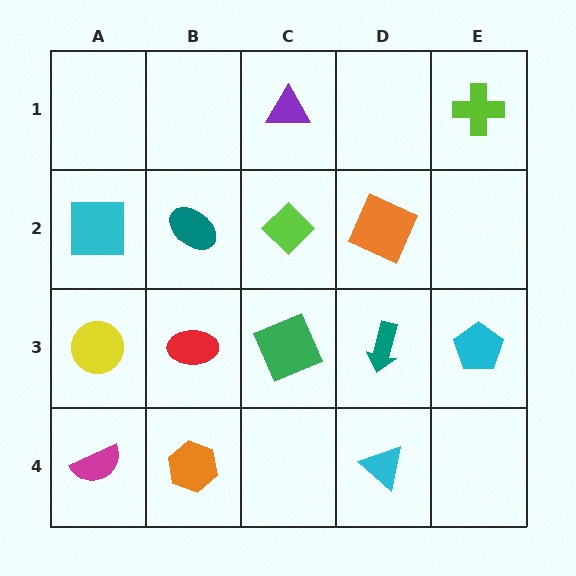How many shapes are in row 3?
5 shapes.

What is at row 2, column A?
A cyan square.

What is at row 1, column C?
A purple triangle.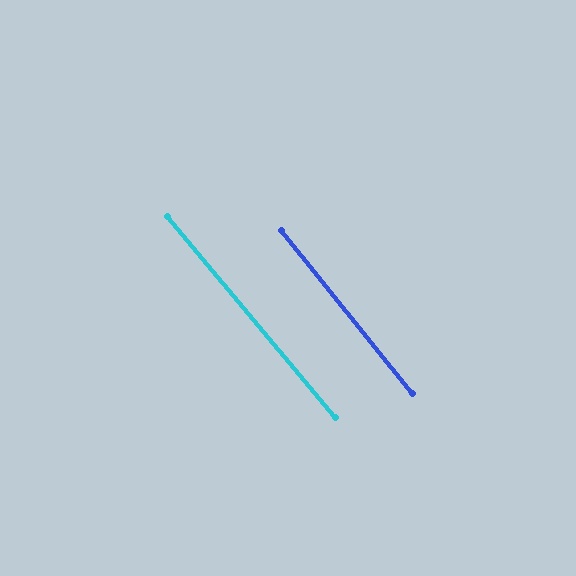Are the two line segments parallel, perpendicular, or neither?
Parallel — their directions differ by only 0.8°.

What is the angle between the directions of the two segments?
Approximately 1 degree.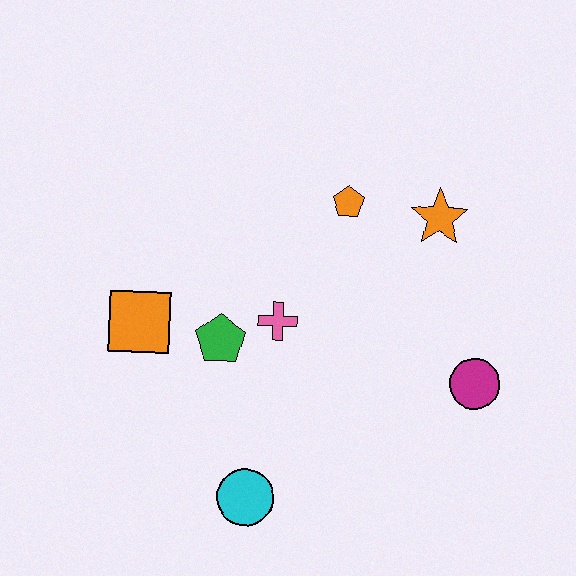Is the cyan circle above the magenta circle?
No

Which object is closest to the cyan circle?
The green pentagon is closest to the cyan circle.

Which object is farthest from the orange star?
The cyan circle is farthest from the orange star.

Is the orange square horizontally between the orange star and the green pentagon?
No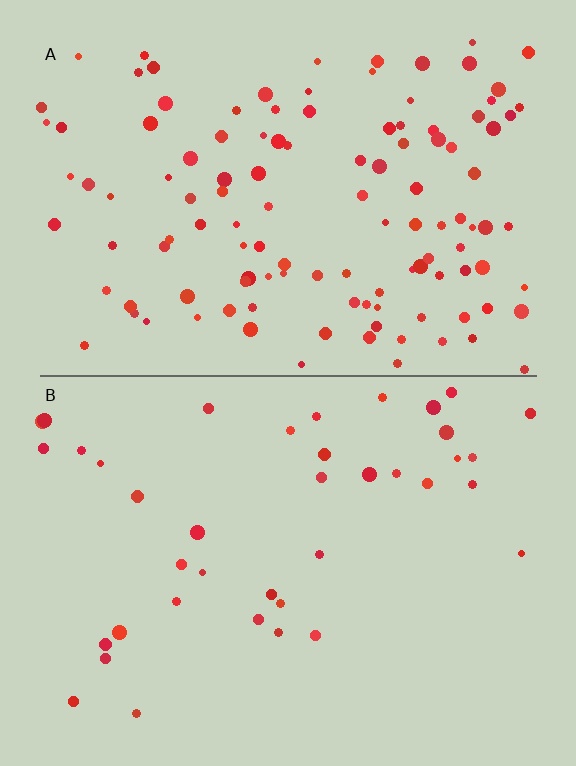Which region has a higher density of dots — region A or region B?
A (the top).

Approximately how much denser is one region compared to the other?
Approximately 3.0× — region A over region B.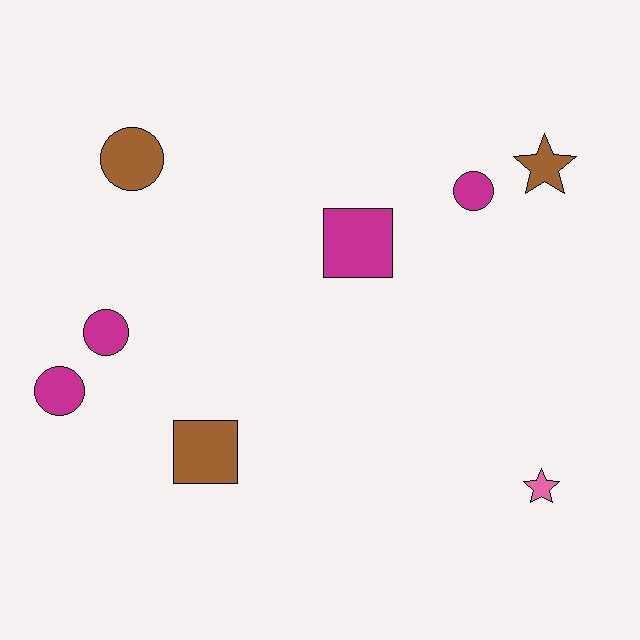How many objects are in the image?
There are 8 objects.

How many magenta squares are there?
There is 1 magenta square.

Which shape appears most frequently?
Circle, with 4 objects.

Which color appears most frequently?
Magenta, with 4 objects.